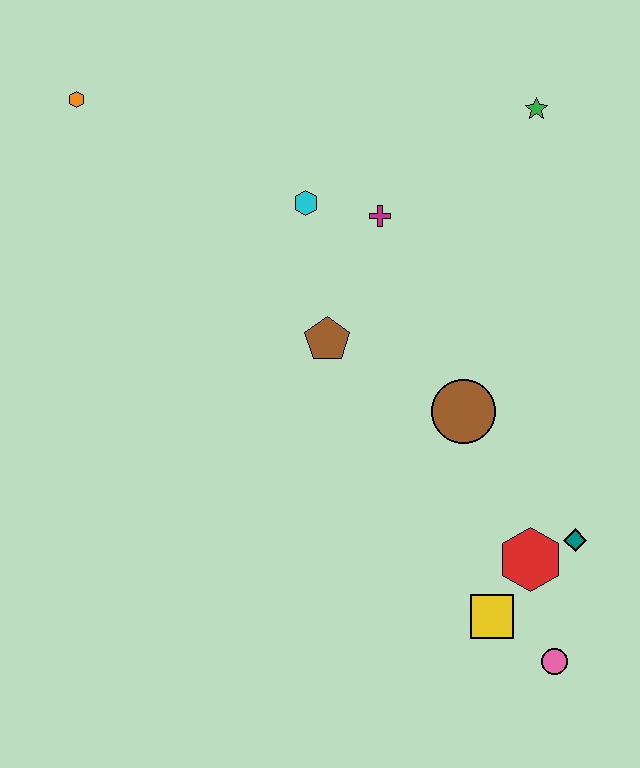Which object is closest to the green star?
The magenta cross is closest to the green star.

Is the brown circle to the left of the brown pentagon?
No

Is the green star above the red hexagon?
Yes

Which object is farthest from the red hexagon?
The orange hexagon is farthest from the red hexagon.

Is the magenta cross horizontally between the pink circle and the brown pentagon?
Yes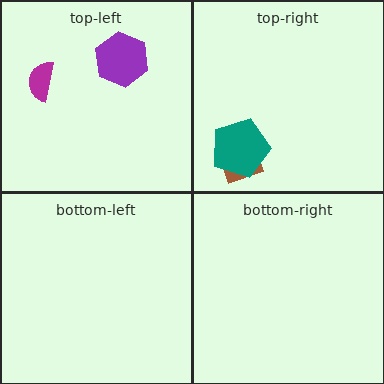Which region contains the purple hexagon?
The top-left region.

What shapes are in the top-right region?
The brown diamond, the teal pentagon.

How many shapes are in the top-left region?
2.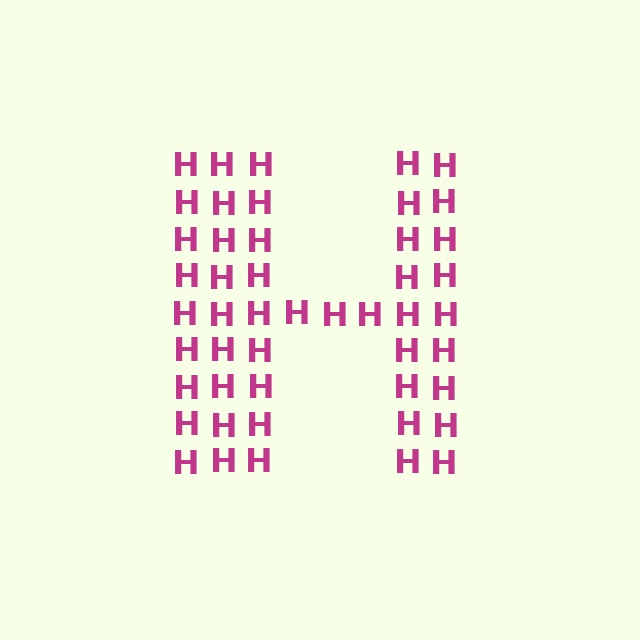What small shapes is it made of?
It is made of small letter H's.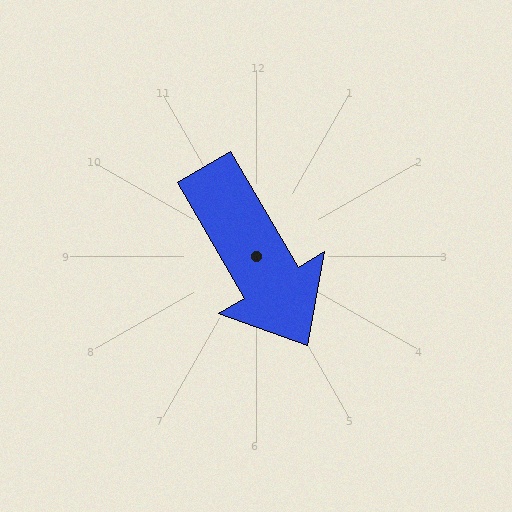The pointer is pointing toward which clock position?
Roughly 5 o'clock.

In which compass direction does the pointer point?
Southeast.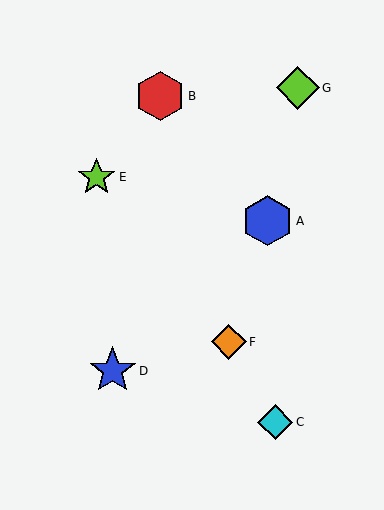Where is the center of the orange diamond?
The center of the orange diamond is at (229, 342).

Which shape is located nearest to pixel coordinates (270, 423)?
The cyan diamond (labeled C) at (275, 422) is nearest to that location.